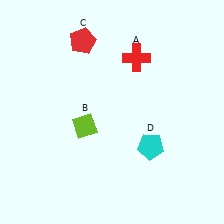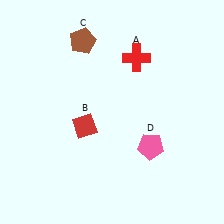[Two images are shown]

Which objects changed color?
B changed from lime to red. C changed from red to brown. D changed from cyan to pink.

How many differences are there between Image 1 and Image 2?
There are 3 differences between the two images.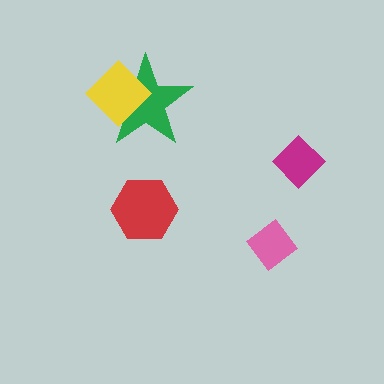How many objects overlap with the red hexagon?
0 objects overlap with the red hexagon.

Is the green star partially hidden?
Yes, it is partially covered by another shape.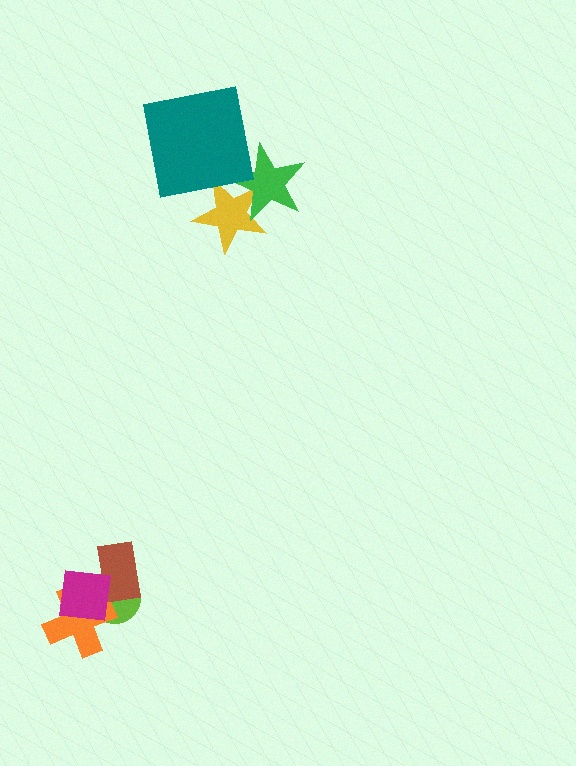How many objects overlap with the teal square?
0 objects overlap with the teal square.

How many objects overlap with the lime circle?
3 objects overlap with the lime circle.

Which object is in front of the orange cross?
The magenta square is in front of the orange cross.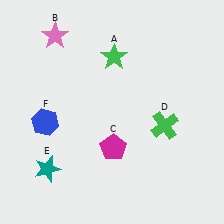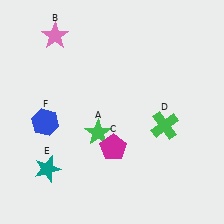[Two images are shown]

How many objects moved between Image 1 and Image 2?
1 object moved between the two images.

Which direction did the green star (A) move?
The green star (A) moved down.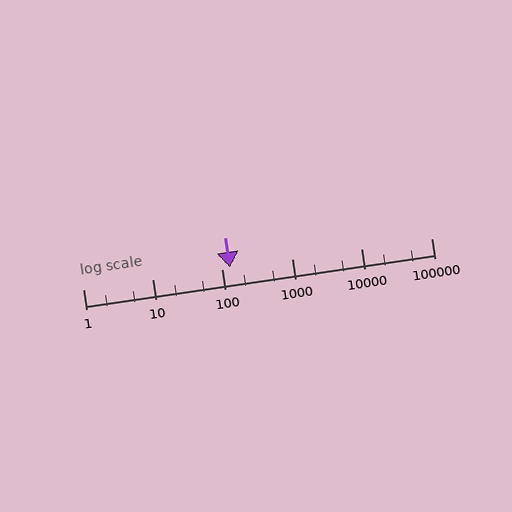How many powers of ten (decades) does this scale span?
The scale spans 5 decades, from 1 to 100000.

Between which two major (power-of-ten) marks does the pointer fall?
The pointer is between 100 and 1000.